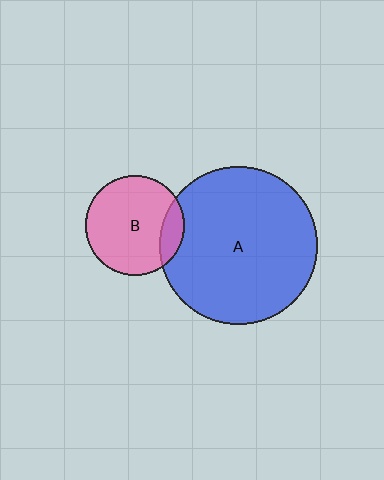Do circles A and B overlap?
Yes.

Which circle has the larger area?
Circle A (blue).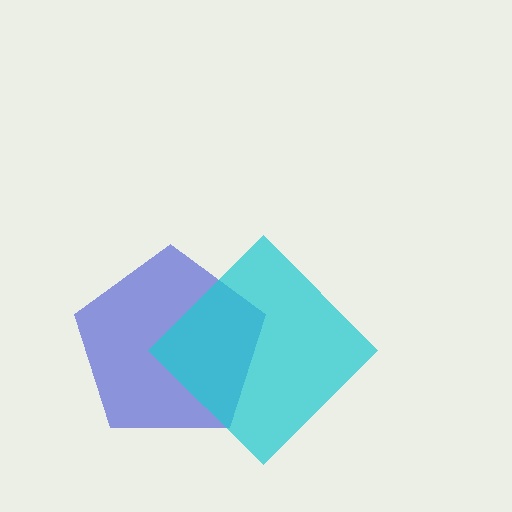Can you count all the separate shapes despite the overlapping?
Yes, there are 2 separate shapes.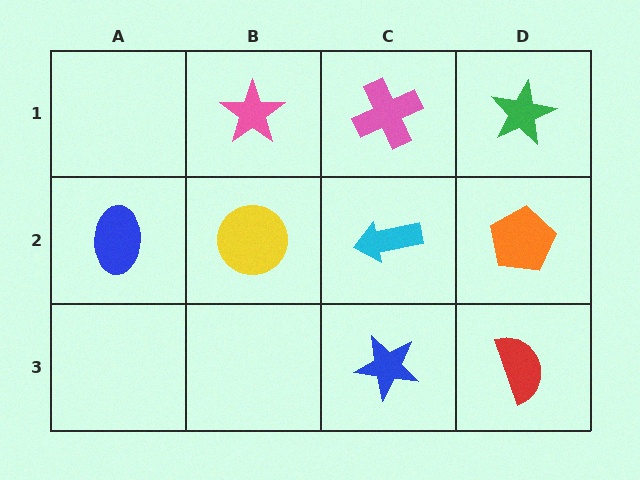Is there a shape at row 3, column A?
No, that cell is empty.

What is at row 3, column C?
A blue star.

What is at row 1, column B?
A pink star.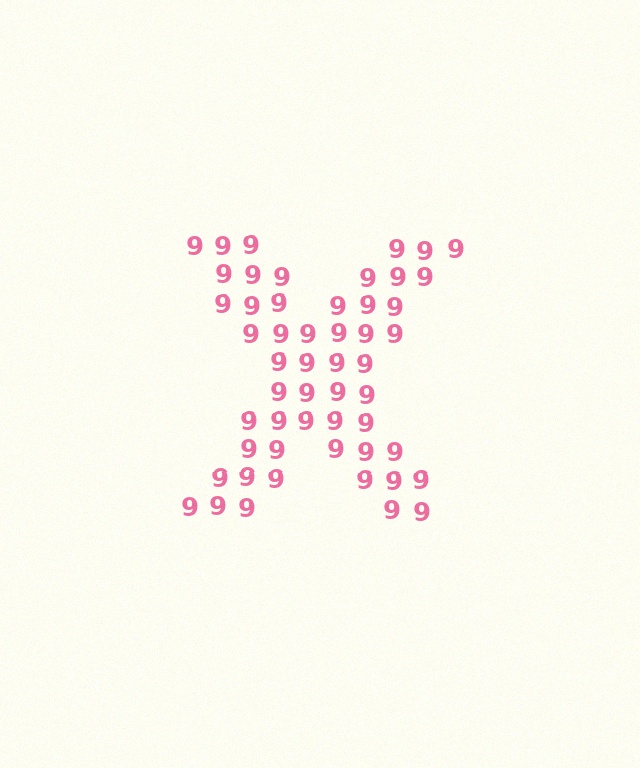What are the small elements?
The small elements are digit 9's.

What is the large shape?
The large shape is the letter X.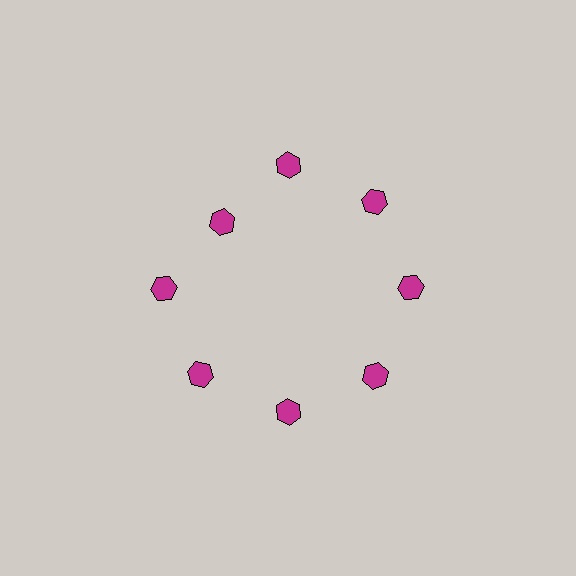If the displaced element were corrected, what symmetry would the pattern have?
It would have 8-fold rotational symmetry — the pattern would map onto itself every 45 degrees.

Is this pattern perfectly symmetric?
No. The 8 magenta hexagons are arranged in a ring, but one element near the 10 o'clock position is pulled inward toward the center, breaking the 8-fold rotational symmetry.